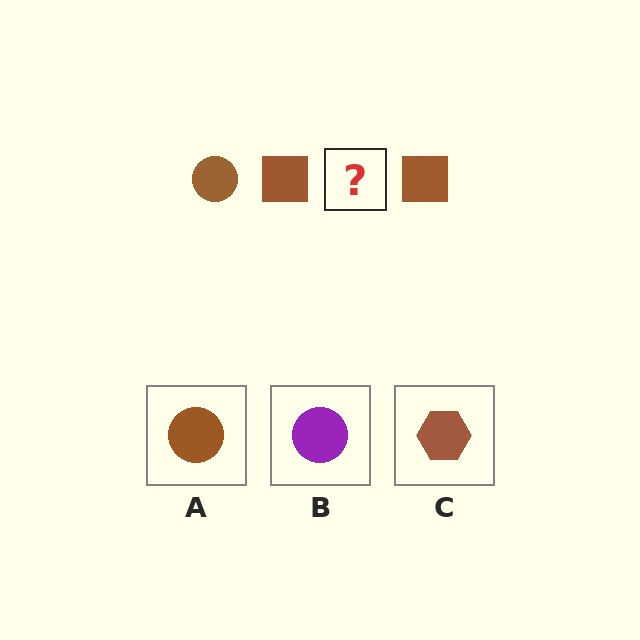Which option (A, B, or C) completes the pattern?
A.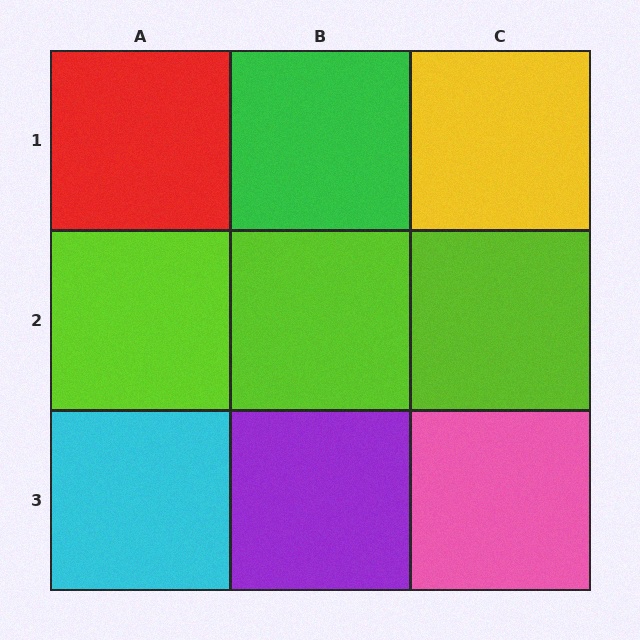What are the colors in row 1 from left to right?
Red, green, yellow.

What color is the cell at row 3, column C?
Pink.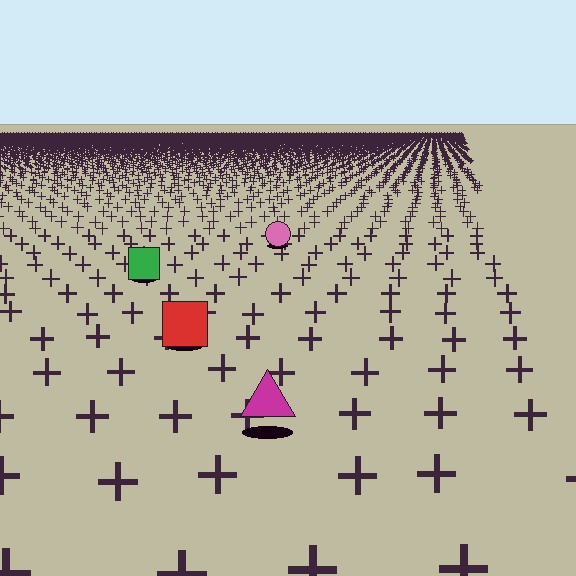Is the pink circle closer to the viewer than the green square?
No. The green square is closer — you can tell from the texture gradient: the ground texture is coarser near it.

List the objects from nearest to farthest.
From nearest to farthest: the magenta triangle, the red square, the green square, the pink circle.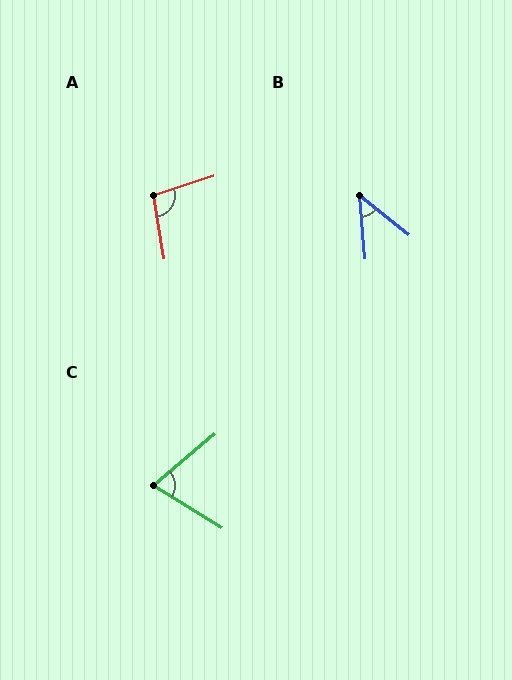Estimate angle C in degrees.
Approximately 72 degrees.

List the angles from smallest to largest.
B (47°), C (72°), A (99°).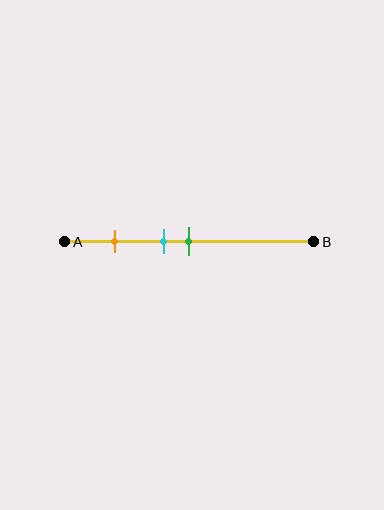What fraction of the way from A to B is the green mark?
The green mark is approximately 50% (0.5) of the way from A to B.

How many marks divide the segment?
There are 3 marks dividing the segment.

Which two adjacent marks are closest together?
The cyan and green marks are the closest adjacent pair.